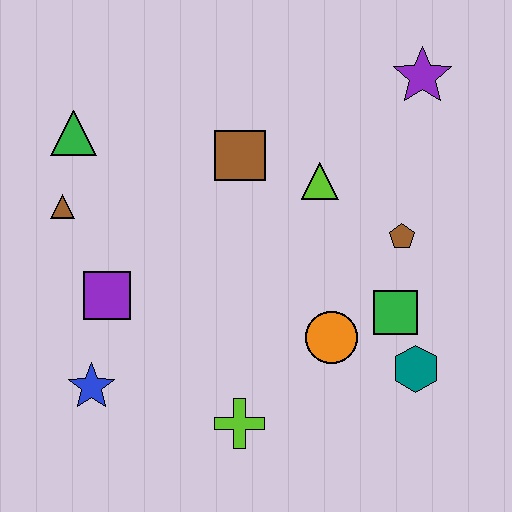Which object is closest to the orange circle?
The green square is closest to the orange circle.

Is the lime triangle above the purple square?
Yes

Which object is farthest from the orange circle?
The green triangle is farthest from the orange circle.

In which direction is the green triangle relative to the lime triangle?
The green triangle is to the left of the lime triangle.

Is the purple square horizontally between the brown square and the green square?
No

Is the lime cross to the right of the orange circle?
No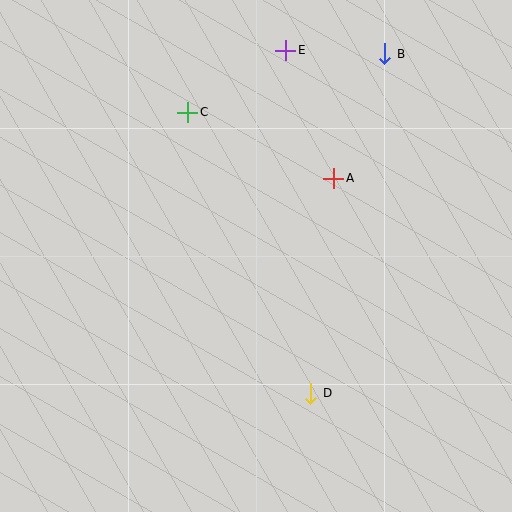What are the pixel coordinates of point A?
Point A is at (334, 178).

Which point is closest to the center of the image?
Point A at (334, 178) is closest to the center.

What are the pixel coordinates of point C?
Point C is at (188, 112).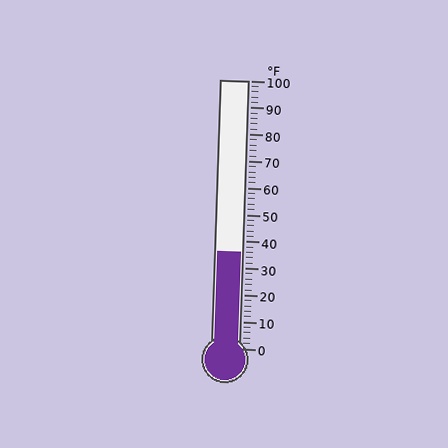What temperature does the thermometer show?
The thermometer shows approximately 36°F.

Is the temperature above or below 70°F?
The temperature is below 70°F.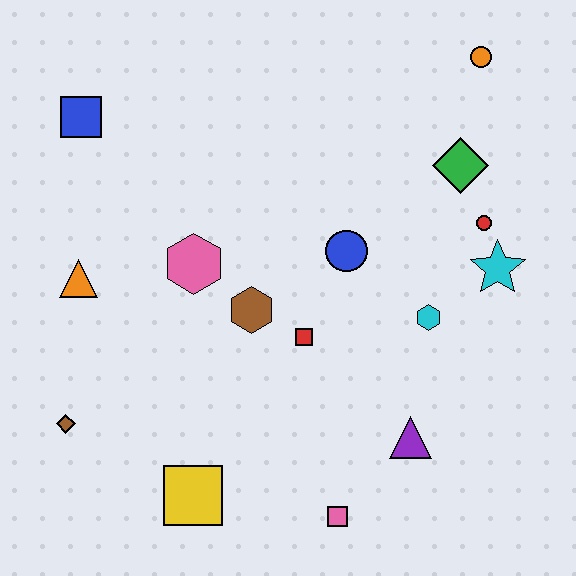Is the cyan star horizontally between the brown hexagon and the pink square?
No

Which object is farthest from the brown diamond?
The orange circle is farthest from the brown diamond.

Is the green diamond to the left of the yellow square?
No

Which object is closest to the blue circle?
The red square is closest to the blue circle.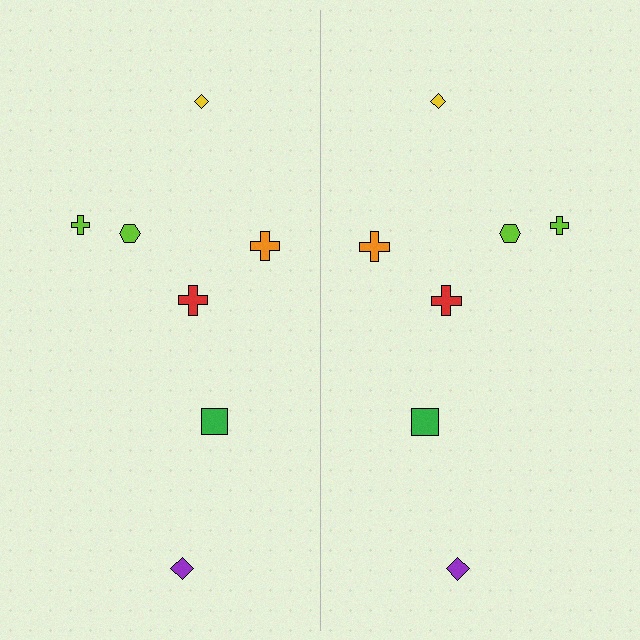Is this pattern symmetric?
Yes, this pattern has bilateral (reflection) symmetry.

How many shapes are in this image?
There are 14 shapes in this image.